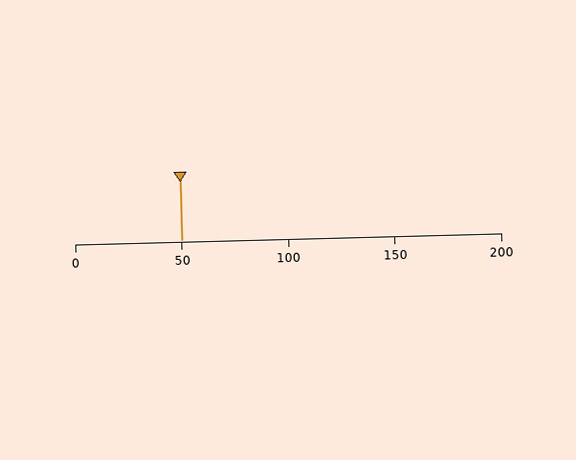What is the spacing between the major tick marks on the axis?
The major ticks are spaced 50 apart.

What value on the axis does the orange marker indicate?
The marker indicates approximately 50.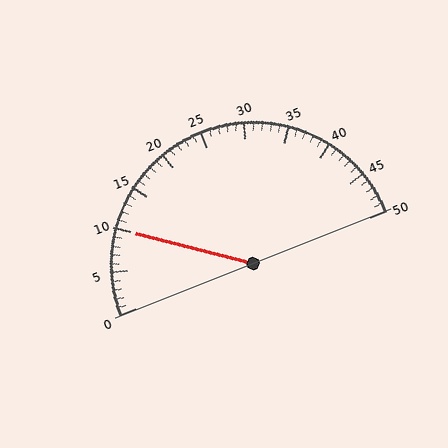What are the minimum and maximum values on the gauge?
The gauge ranges from 0 to 50.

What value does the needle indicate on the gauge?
The needle indicates approximately 10.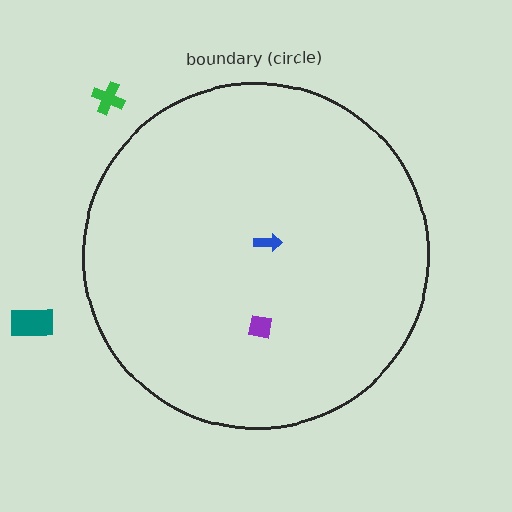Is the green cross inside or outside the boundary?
Outside.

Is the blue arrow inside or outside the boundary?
Inside.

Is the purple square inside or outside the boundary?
Inside.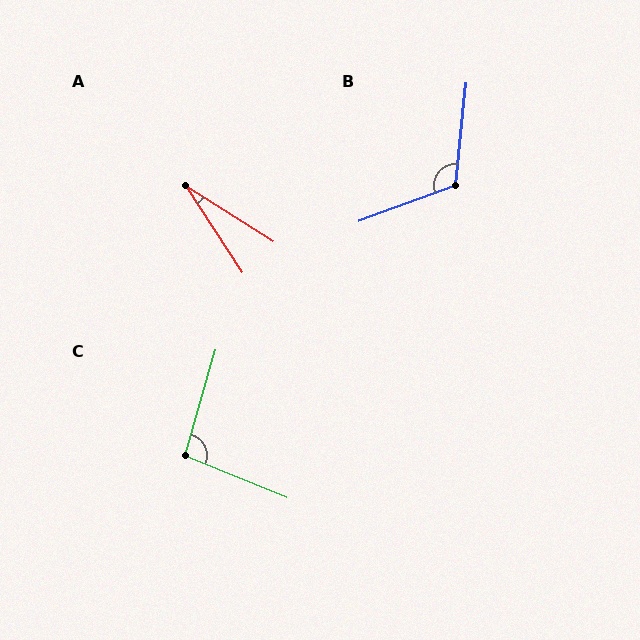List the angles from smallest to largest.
A (24°), C (96°), B (116°).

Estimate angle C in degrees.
Approximately 96 degrees.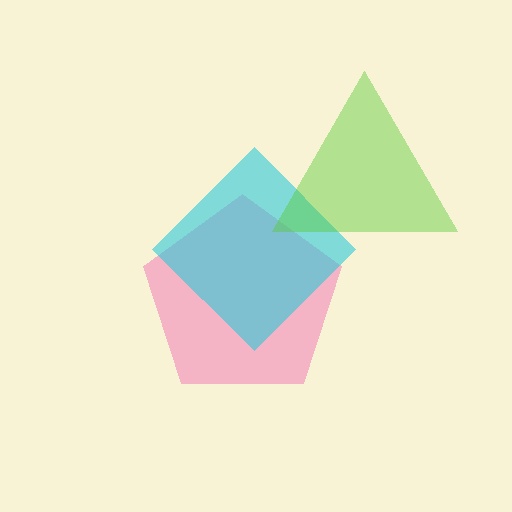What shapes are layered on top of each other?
The layered shapes are: a pink pentagon, a cyan diamond, a lime triangle.